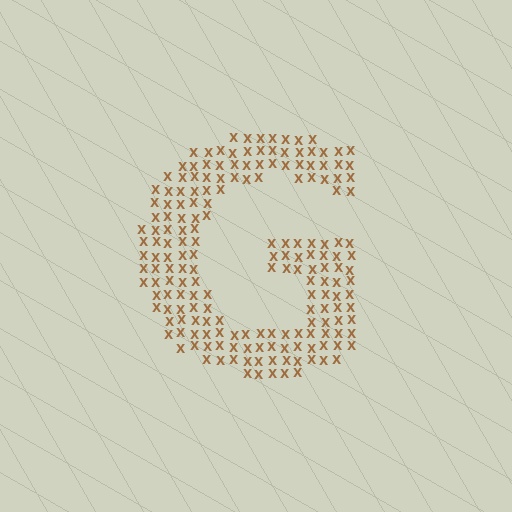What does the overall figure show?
The overall figure shows the letter G.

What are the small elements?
The small elements are letter X's.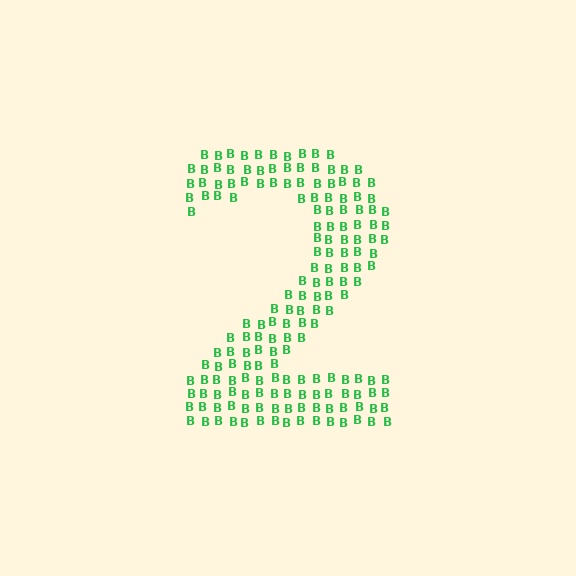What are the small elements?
The small elements are letter B's.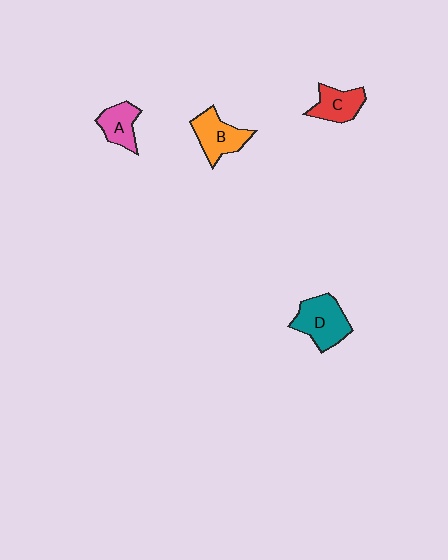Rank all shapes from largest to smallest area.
From largest to smallest: D (teal), B (orange), C (red), A (pink).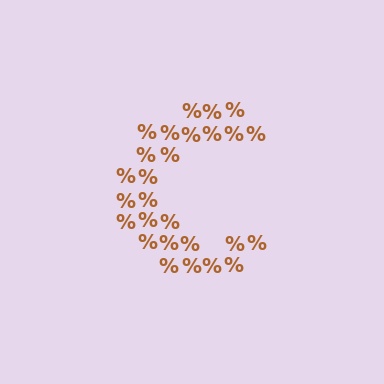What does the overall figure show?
The overall figure shows the letter C.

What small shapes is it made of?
It is made of small percent signs.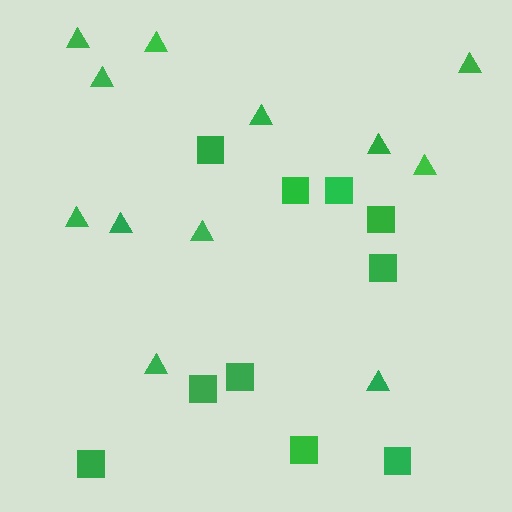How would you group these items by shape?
There are 2 groups: one group of triangles (12) and one group of squares (10).